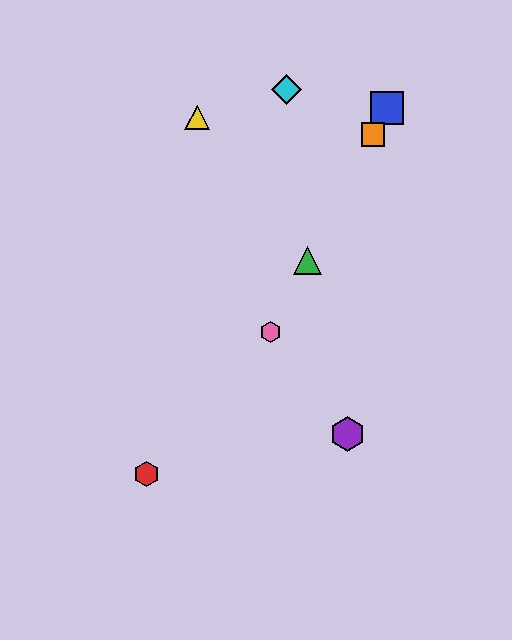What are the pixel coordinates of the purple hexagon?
The purple hexagon is at (348, 434).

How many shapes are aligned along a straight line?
4 shapes (the blue square, the green triangle, the orange square, the pink hexagon) are aligned along a straight line.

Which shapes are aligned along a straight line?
The blue square, the green triangle, the orange square, the pink hexagon are aligned along a straight line.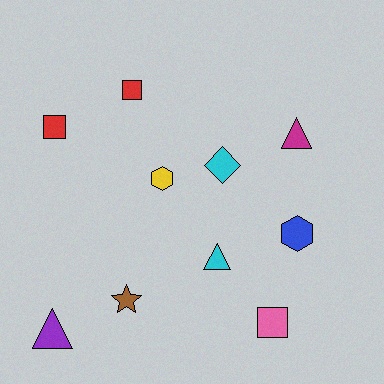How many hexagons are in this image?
There are 2 hexagons.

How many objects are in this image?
There are 10 objects.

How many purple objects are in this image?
There is 1 purple object.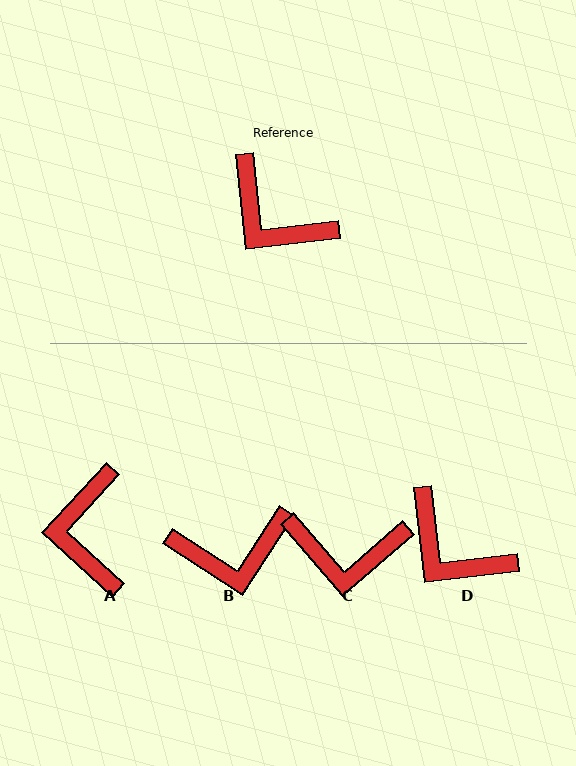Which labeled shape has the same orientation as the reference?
D.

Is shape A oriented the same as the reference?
No, it is off by about 49 degrees.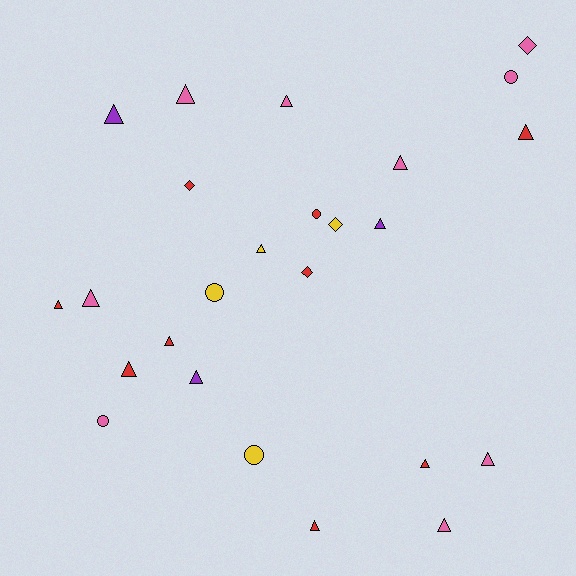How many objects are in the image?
There are 25 objects.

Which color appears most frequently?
Red, with 9 objects.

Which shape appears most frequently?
Triangle, with 16 objects.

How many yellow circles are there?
There are 2 yellow circles.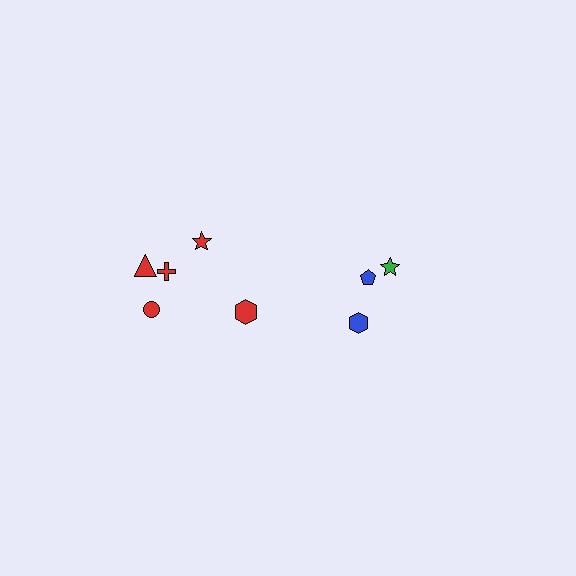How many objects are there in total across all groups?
There are 8 objects.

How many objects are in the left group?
There are 5 objects.